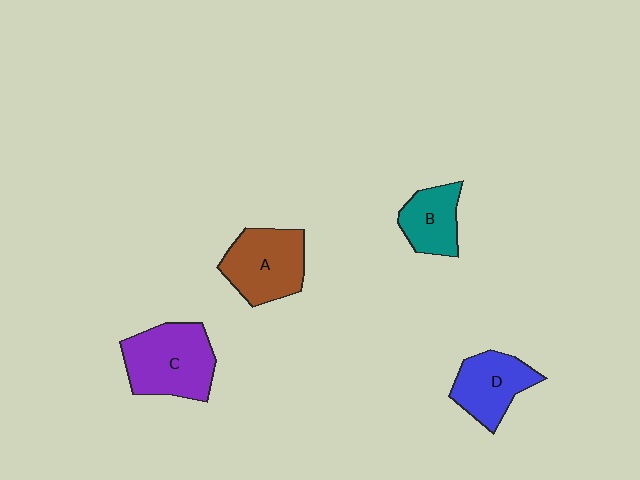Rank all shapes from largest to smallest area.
From largest to smallest: C (purple), A (brown), D (blue), B (teal).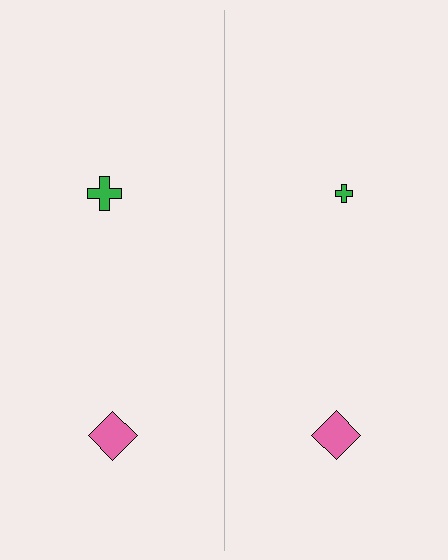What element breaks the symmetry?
The green cross on the right side has a different size than its mirror counterpart.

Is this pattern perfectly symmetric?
No, the pattern is not perfectly symmetric. The green cross on the right side has a different size than its mirror counterpart.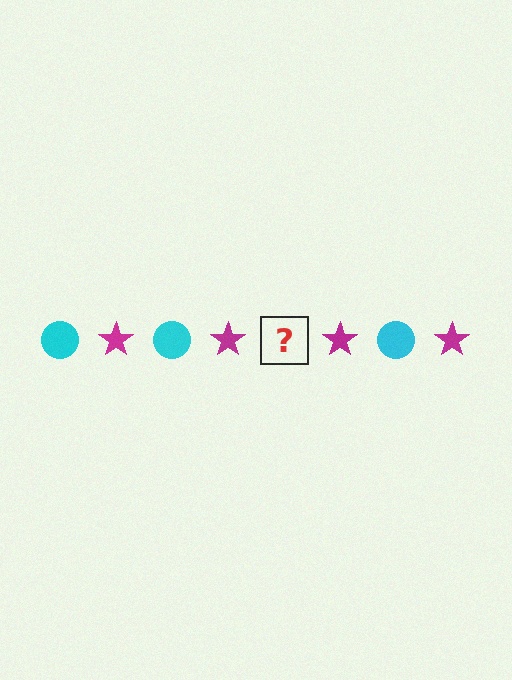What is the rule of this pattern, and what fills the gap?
The rule is that the pattern alternates between cyan circle and magenta star. The gap should be filled with a cyan circle.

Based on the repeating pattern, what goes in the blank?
The blank should be a cyan circle.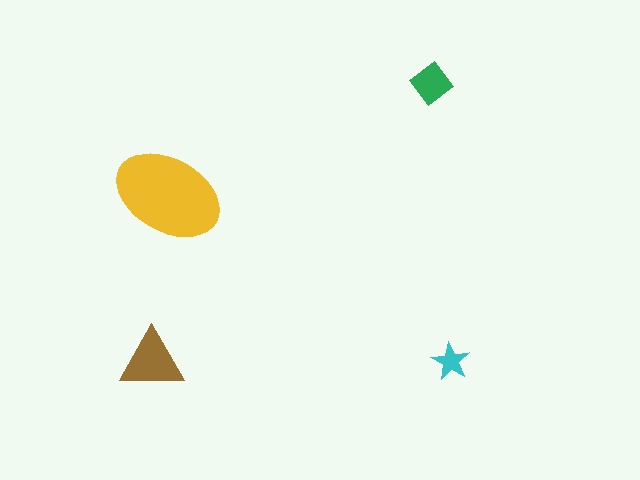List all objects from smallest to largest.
The cyan star, the green diamond, the brown triangle, the yellow ellipse.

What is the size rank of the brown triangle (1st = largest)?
2nd.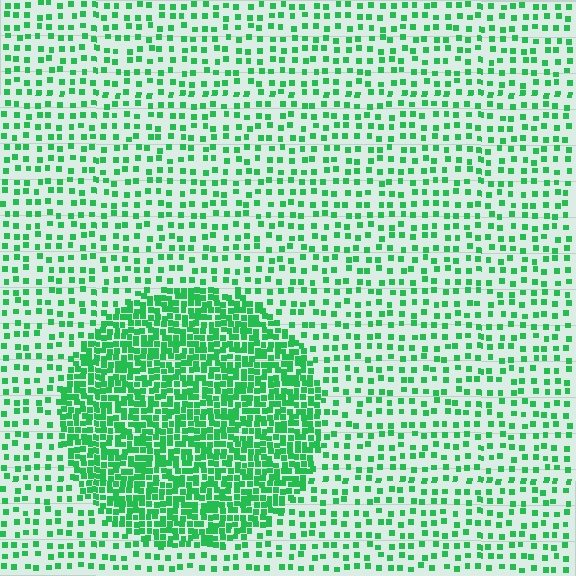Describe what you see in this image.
The image contains small green elements arranged at two different densities. A circle-shaped region is visible where the elements are more densely packed than the surrounding area.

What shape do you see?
I see a circle.